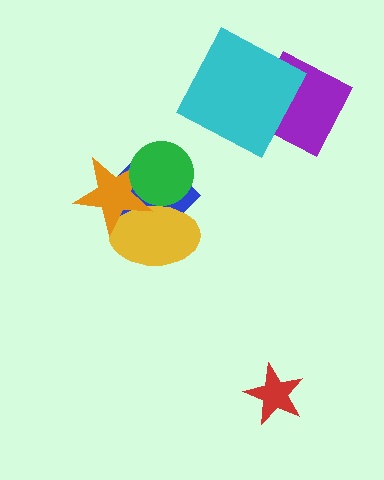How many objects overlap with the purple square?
1 object overlaps with the purple square.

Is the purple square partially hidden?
Yes, it is partially covered by another shape.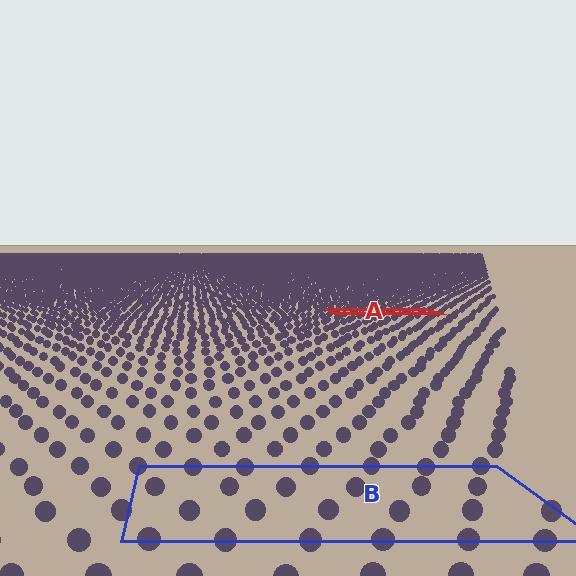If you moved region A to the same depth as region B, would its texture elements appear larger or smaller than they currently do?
They would appear larger. At a closer depth, the same texture elements are projected at a bigger on-screen size.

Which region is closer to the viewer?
Region B is closer. The texture elements there are larger and more spread out.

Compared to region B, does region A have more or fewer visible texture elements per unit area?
Region A has more texture elements per unit area — they are packed more densely because it is farther away.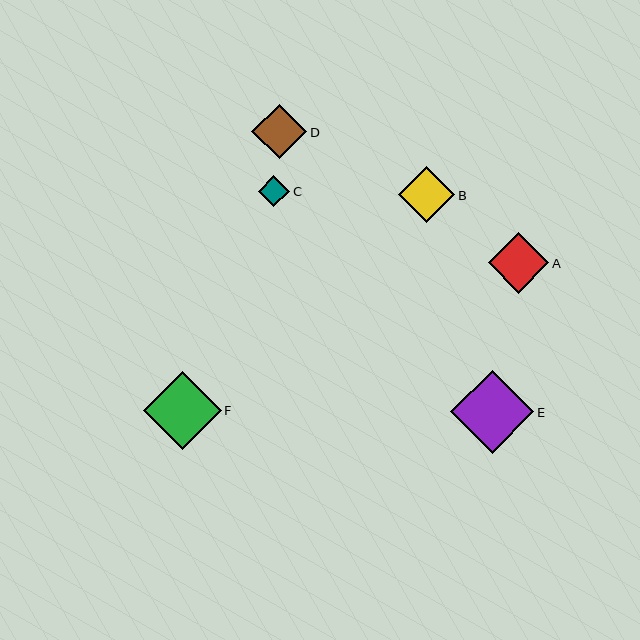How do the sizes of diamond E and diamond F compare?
Diamond E and diamond F are approximately the same size.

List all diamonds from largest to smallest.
From largest to smallest: E, F, A, B, D, C.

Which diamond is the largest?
Diamond E is the largest with a size of approximately 83 pixels.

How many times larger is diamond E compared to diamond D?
Diamond E is approximately 1.5 times the size of diamond D.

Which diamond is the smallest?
Diamond C is the smallest with a size of approximately 31 pixels.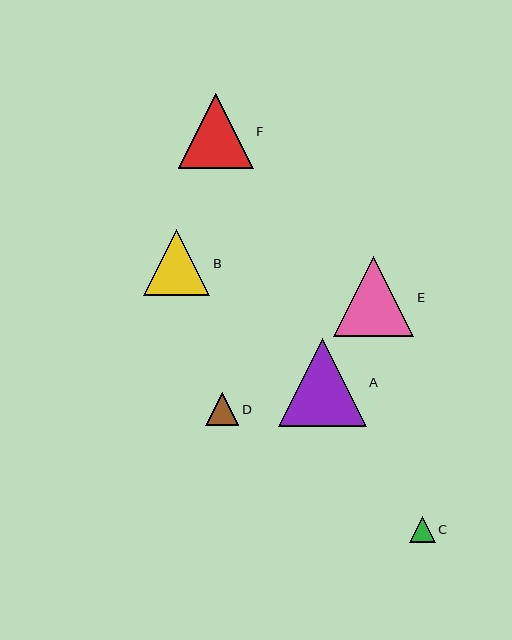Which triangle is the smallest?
Triangle C is the smallest with a size of approximately 25 pixels.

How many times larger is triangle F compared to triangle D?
Triangle F is approximately 2.3 times the size of triangle D.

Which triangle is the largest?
Triangle A is the largest with a size of approximately 87 pixels.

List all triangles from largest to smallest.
From largest to smallest: A, E, F, B, D, C.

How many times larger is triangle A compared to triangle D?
Triangle A is approximately 2.7 times the size of triangle D.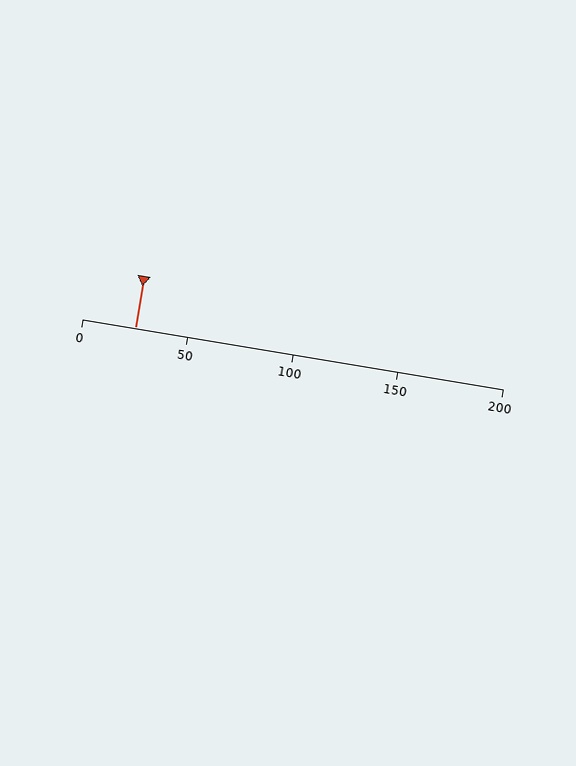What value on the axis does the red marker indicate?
The marker indicates approximately 25.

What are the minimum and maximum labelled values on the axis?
The axis runs from 0 to 200.